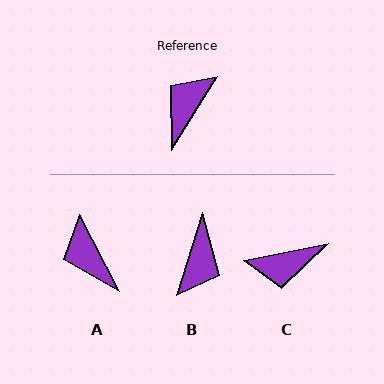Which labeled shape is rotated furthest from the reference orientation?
B, about 166 degrees away.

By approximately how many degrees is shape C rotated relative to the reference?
Approximately 133 degrees counter-clockwise.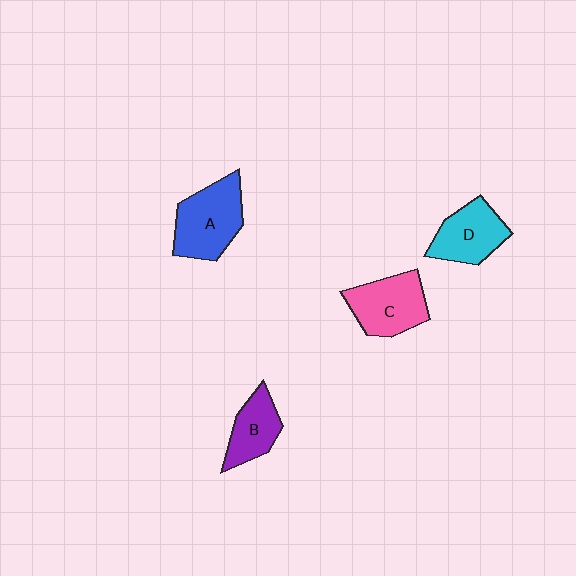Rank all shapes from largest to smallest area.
From largest to smallest: A (blue), C (pink), D (cyan), B (purple).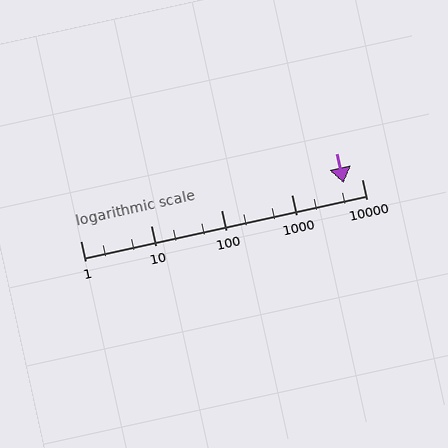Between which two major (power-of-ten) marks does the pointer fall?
The pointer is between 1000 and 10000.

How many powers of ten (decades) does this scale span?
The scale spans 4 decades, from 1 to 10000.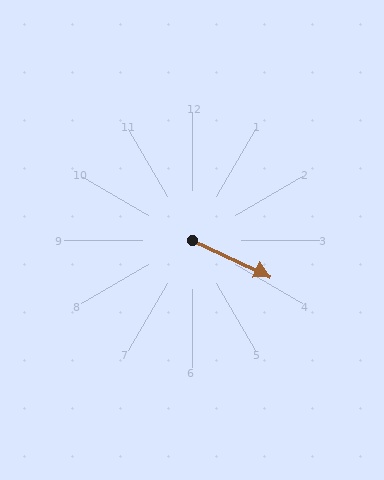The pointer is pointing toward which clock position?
Roughly 4 o'clock.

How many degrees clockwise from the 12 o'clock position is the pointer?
Approximately 115 degrees.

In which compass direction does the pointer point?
Southeast.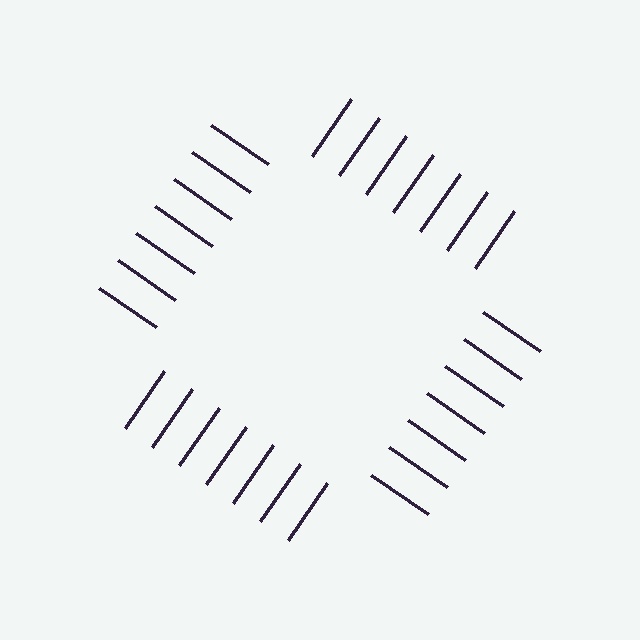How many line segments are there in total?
28 — 7 along each of the 4 edges.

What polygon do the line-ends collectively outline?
An illusory square — the line segments terminate on its edges but no continuous stroke is drawn.